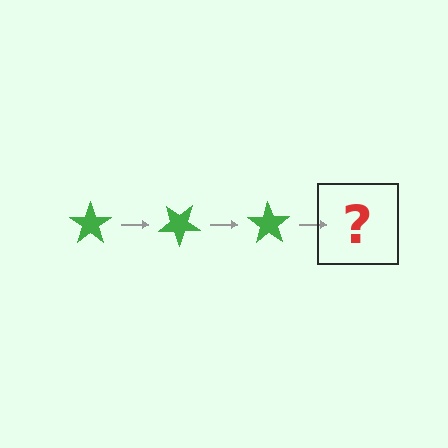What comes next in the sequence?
The next element should be a green star rotated 105 degrees.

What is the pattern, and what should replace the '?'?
The pattern is that the star rotates 35 degrees each step. The '?' should be a green star rotated 105 degrees.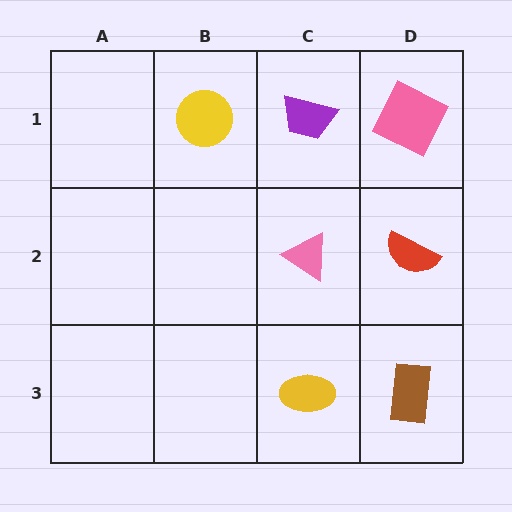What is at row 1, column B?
A yellow circle.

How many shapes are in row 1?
3 shapes.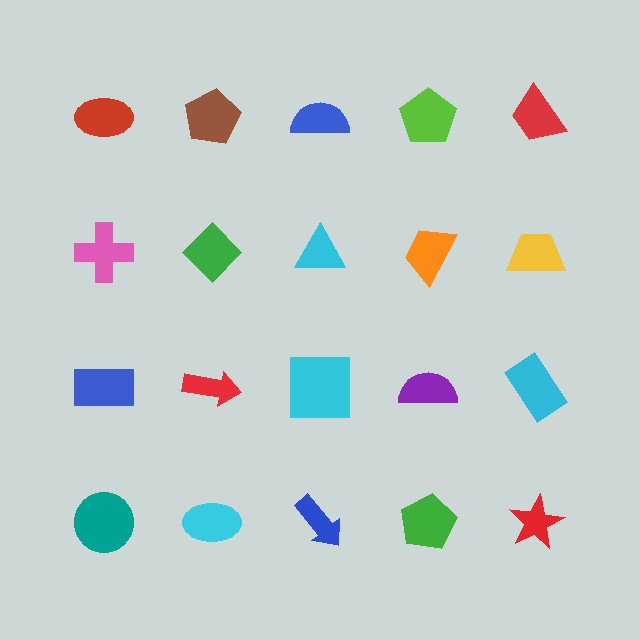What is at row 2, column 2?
A green diamond.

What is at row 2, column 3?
A cyan triangle.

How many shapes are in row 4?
5 shapes.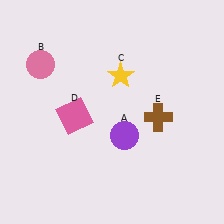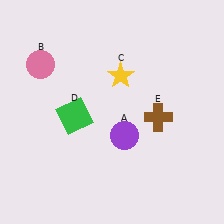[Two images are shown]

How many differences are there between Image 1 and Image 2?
There is 1 difference between the two images.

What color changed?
The square (D) changed from pink in Image 1 to green in Image 2.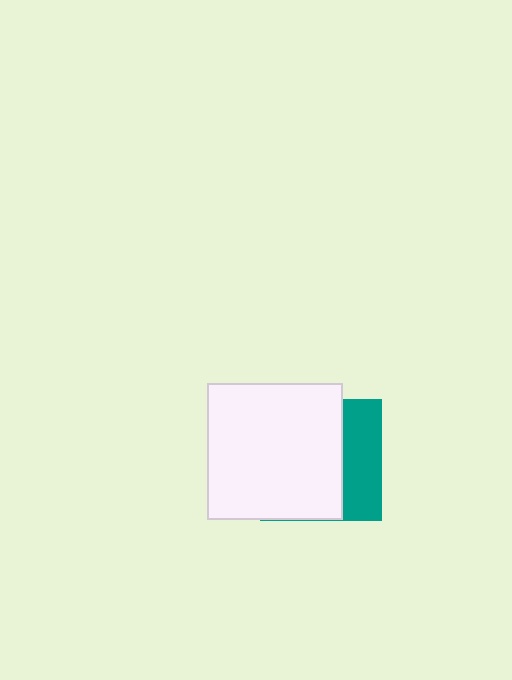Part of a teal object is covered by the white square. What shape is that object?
It is a square.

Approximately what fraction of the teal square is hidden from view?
Roughly 68% of the teal square is hidden behind the white square.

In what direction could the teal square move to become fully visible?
The teal square could move right. That would shift it out from behind the white square entirely.